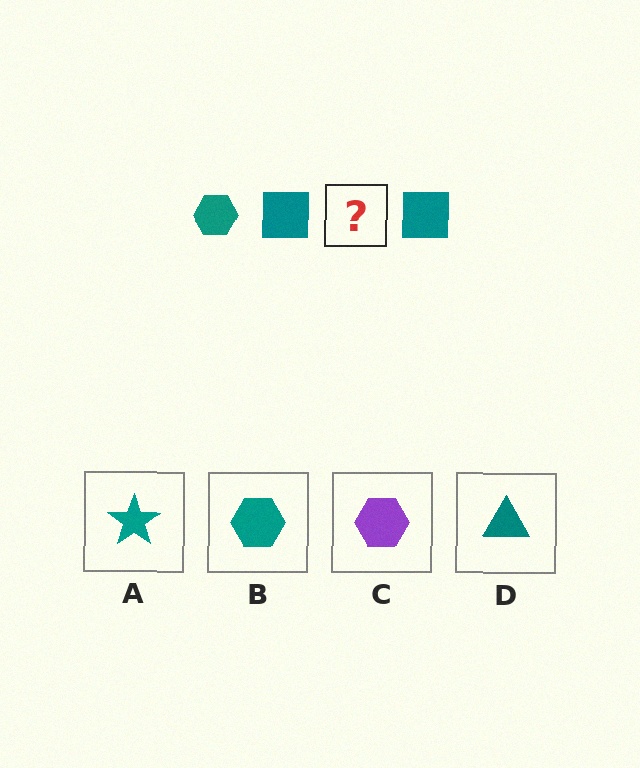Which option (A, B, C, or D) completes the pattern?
B.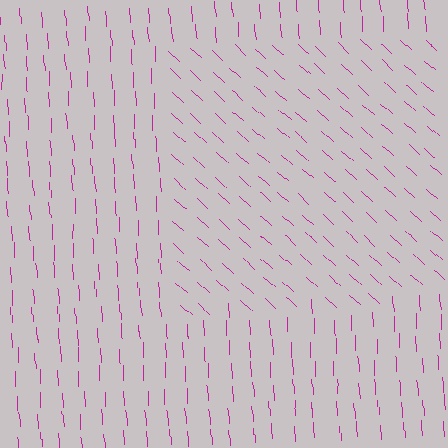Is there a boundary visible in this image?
Yes, there is a texture boundary formed by a change in line orientation.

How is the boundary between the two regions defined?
The boundary is defined purely by a change in line orientation (approximately 45 degrees difference). All lines are the same color and thickness.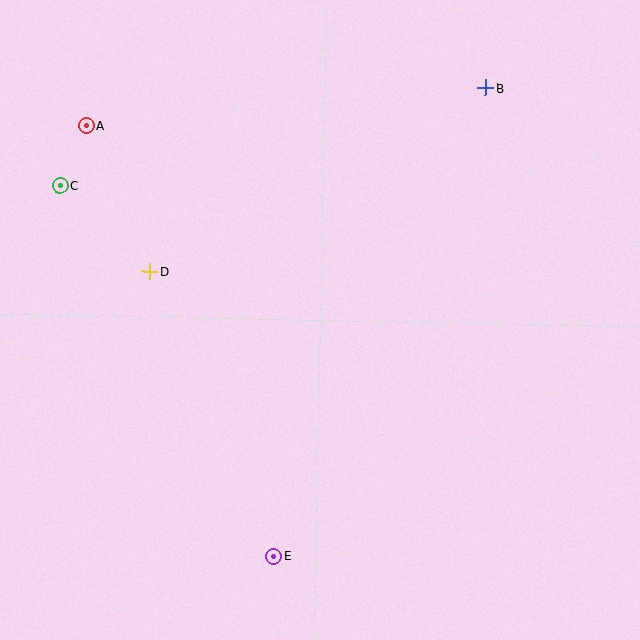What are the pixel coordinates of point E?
Point E is at (274, 556).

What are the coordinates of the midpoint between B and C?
The midpoint between B and C is at (273, 137).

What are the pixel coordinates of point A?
Point A is at (86, 126).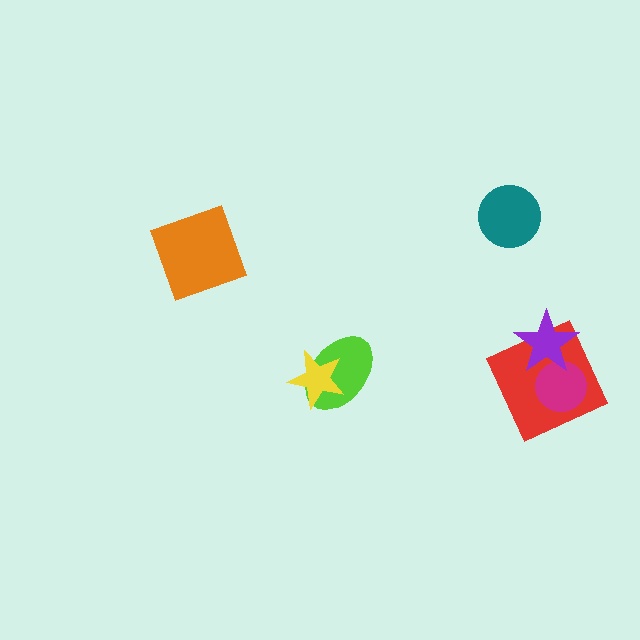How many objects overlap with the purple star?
2 objects overlap with the purple star.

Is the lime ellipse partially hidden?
Yes, it is partially covered by another shape.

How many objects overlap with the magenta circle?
2 objects overlap with the magenta circle.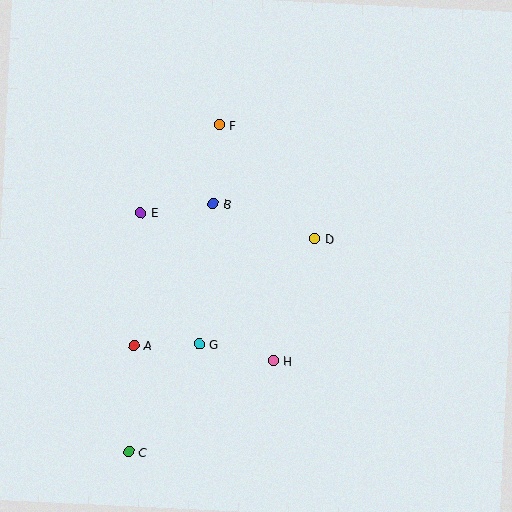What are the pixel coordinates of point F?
Point F is at (220, 125).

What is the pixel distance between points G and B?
The distance between G and B is 141 pixels.